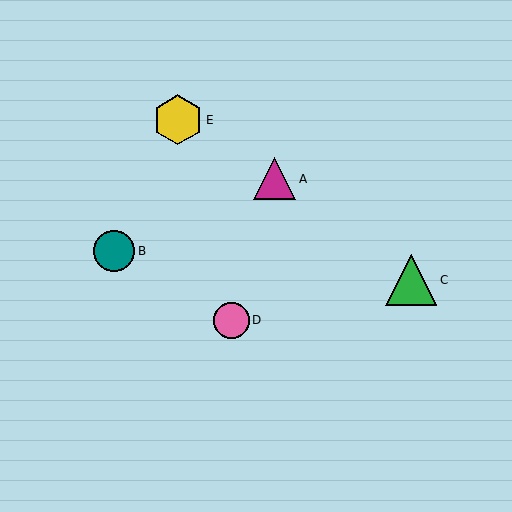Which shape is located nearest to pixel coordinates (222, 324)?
The pink circle (labeled D) at (232, 320) is nearest to that location.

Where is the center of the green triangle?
The center of the green triangle is at (411, 280).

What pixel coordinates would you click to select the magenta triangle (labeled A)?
Click at (275, 179) to select the magenta triangle A.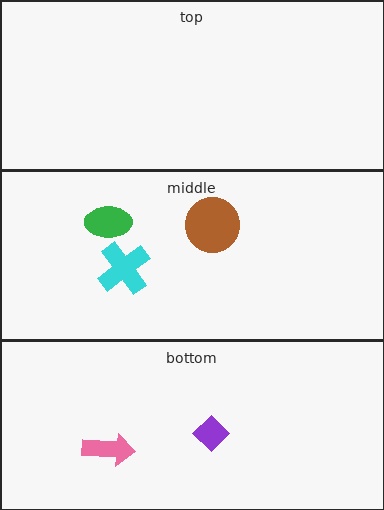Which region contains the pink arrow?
The bottom region.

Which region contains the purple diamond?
The bottom region.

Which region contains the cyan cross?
The middle region.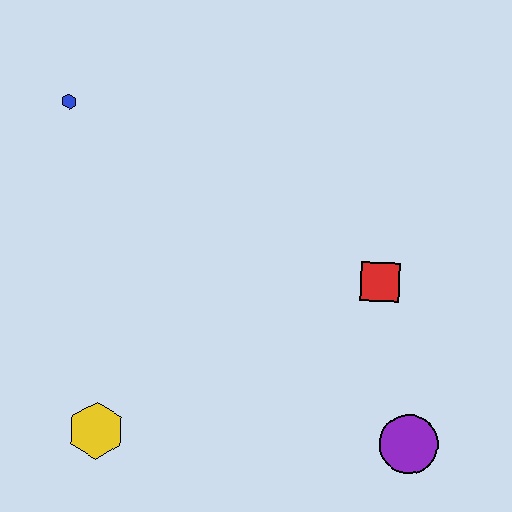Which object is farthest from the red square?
The blue hexagon is farthest from the red square.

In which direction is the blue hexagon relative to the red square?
The blue hexagon is to the left of the red square.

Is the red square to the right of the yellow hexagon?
Yes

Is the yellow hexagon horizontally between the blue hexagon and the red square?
Yes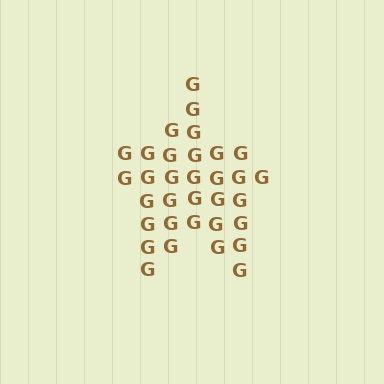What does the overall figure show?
The overall figure shows a star.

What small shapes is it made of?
It is made of small letter G's.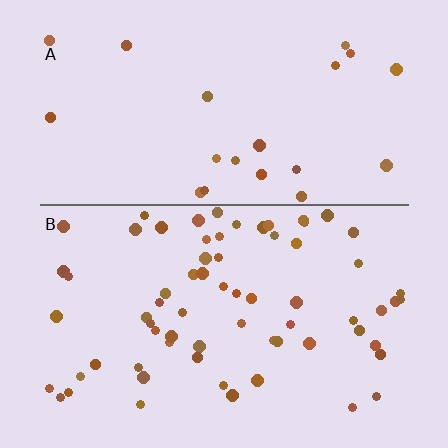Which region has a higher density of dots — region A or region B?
B (the bottom).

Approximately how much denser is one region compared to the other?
Approximately 3.1× — region B over region A.